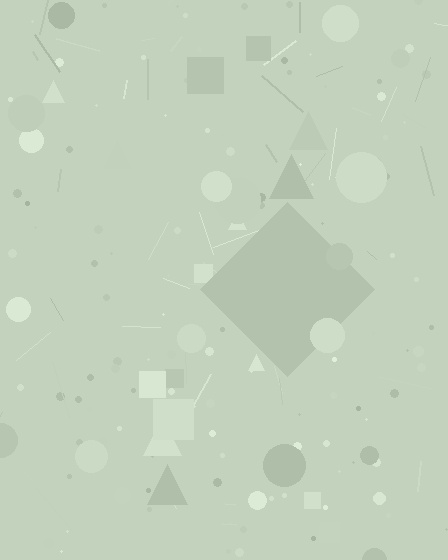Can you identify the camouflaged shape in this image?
The camouflaged shape is a diamond.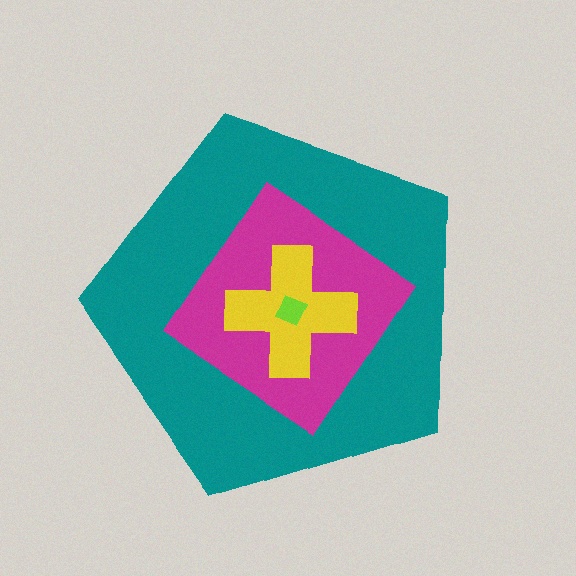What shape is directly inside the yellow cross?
The lime square.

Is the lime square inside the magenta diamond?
Yes.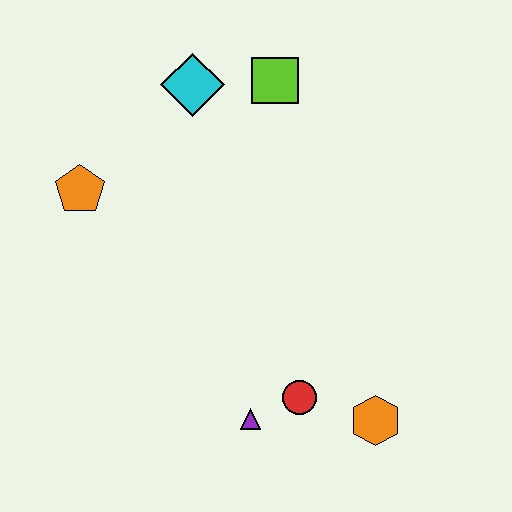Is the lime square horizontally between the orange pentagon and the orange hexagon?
Yes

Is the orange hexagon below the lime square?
Yes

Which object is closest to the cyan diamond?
The lime square is closest to the cyan diamond.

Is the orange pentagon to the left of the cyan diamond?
Yes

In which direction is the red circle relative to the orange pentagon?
The red circle is to the right of the orange pentagon.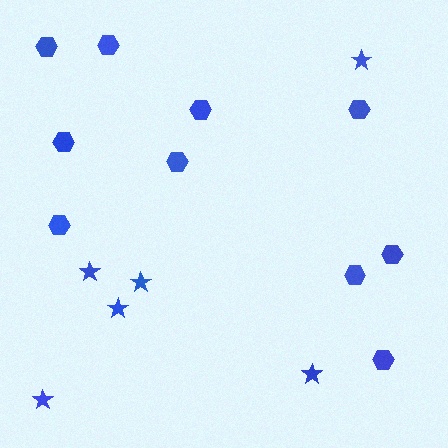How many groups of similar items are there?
There are 2 groups: one group of hexagons (10) and one group of stars (6).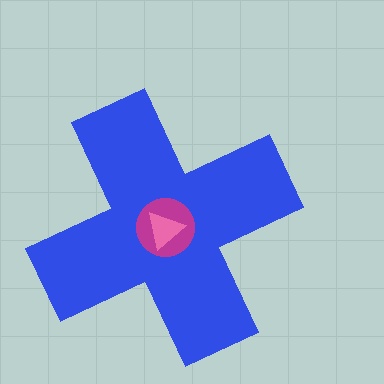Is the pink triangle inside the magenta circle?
Yes.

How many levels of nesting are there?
3.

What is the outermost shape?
The blue cross.